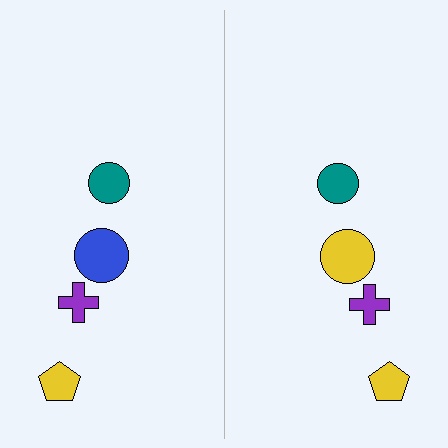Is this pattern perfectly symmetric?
No, the pattern is not perfectly symmetric. The yellow circle on the right side breaks the symmetry — its mirror counterpart is blue.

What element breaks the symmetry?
The yellow circle on the right side breaks the symmetry — its mirror counterpart is blue.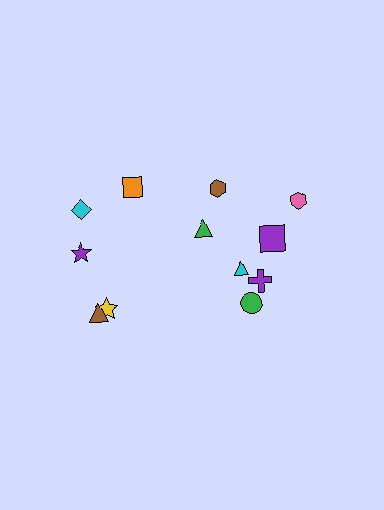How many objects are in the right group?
There are 7 objects.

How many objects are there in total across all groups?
There are 12 objects.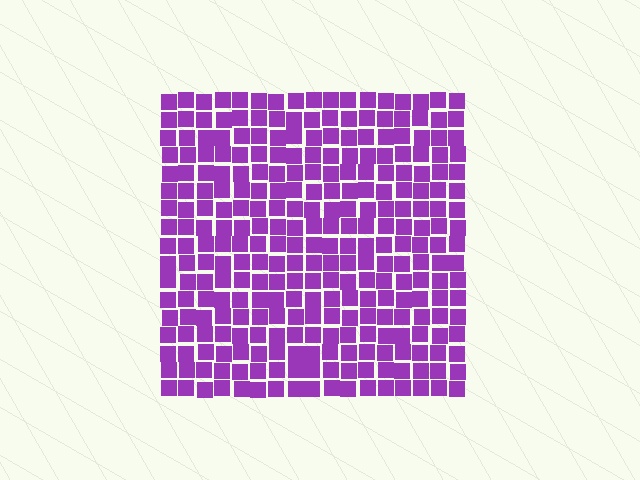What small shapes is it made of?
It is made of small squares.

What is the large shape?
The large shape is a square.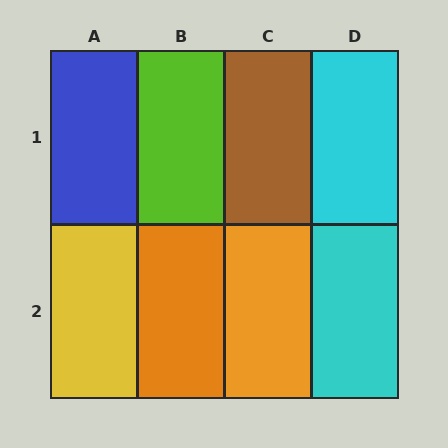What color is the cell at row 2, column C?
Orange.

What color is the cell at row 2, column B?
Orange.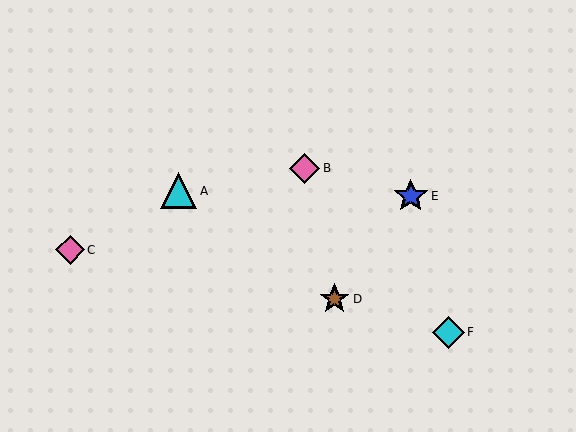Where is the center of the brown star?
The center of the brown star is at (334, 299).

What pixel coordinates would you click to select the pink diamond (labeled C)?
Click at (70, 250) to select the pink diamond C.